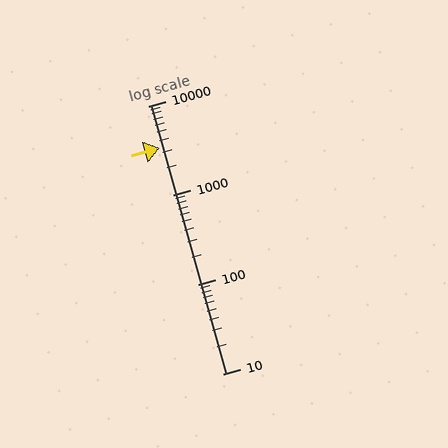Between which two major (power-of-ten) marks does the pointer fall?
The pointer is between 1000 and 10000.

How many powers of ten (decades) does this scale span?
The scale spans 3 decades, from 10 to 10000.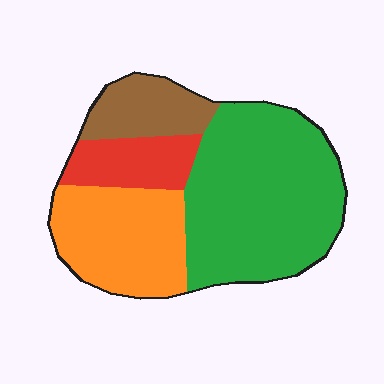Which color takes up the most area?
Green, at roughly 50%.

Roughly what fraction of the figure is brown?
Brown takes up about one eighth (1/8) of the figure.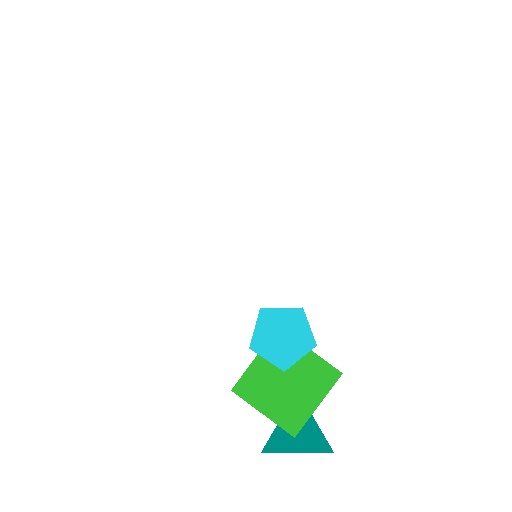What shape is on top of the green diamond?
The cyan pentagon is on top of the green diamond.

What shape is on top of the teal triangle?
The green diamond is on top of the teal triangle.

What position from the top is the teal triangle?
The teal triangle is 3rd from the top.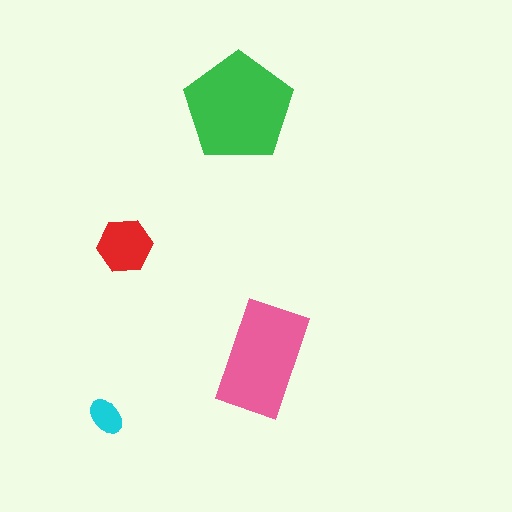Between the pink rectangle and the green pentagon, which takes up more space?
The green pentagon.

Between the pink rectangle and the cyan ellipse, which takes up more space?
The pink rectangle.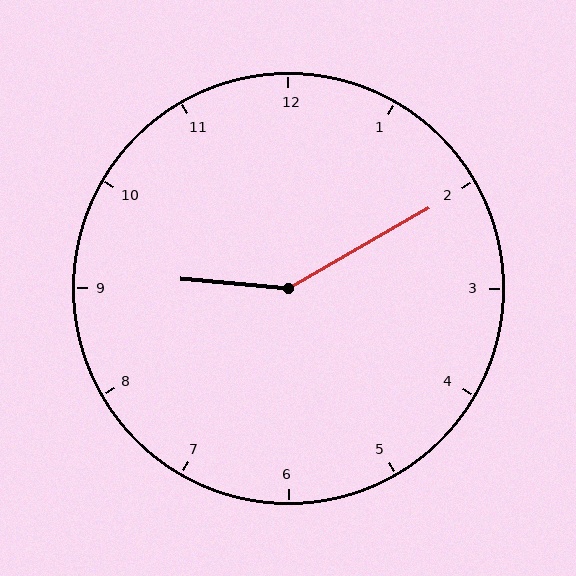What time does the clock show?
9:10.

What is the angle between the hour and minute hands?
Approximately 145 degrees.